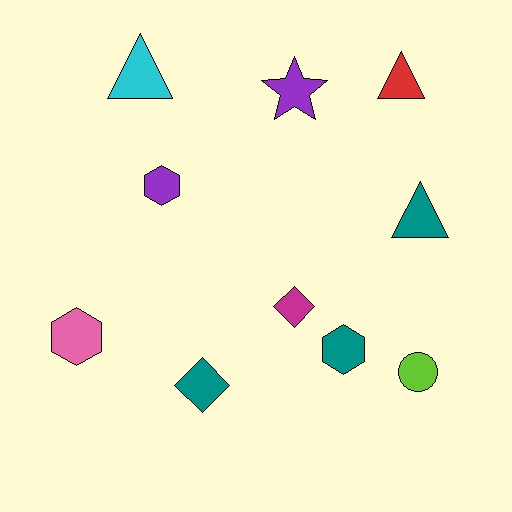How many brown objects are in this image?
There are no brown objects.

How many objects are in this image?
There are 10 objects.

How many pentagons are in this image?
There are no pentagons.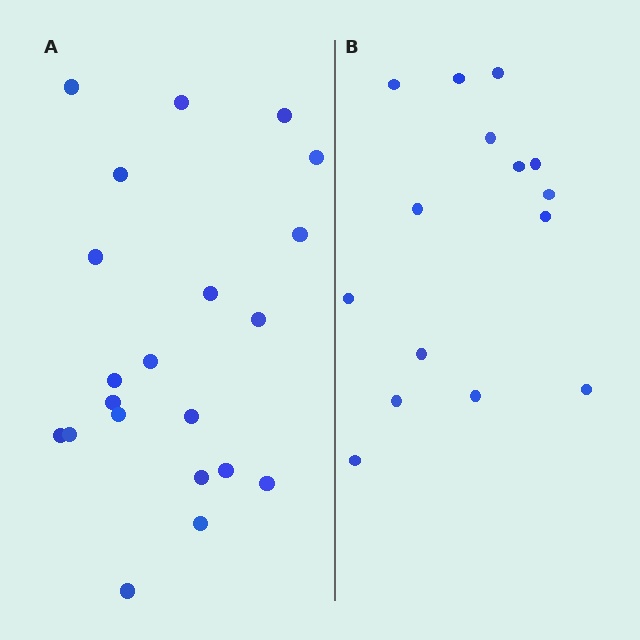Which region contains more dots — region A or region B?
Region A (the left region) has more dots.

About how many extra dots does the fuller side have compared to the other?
Region A has about 6 more dots than region B.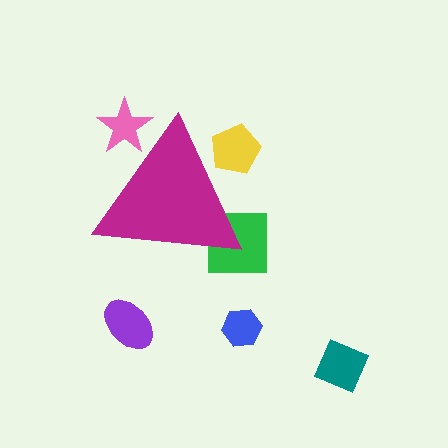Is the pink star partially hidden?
Yes, the pink star is partially hidden behind the magenta triangle.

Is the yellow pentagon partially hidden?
Yes, the yellow pentagon is partially hidden behind the magenta triangle.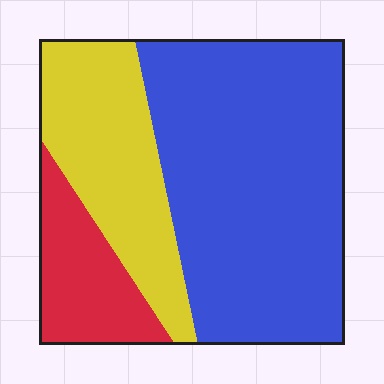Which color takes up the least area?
Red, at roughly 15%.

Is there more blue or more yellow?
Blue.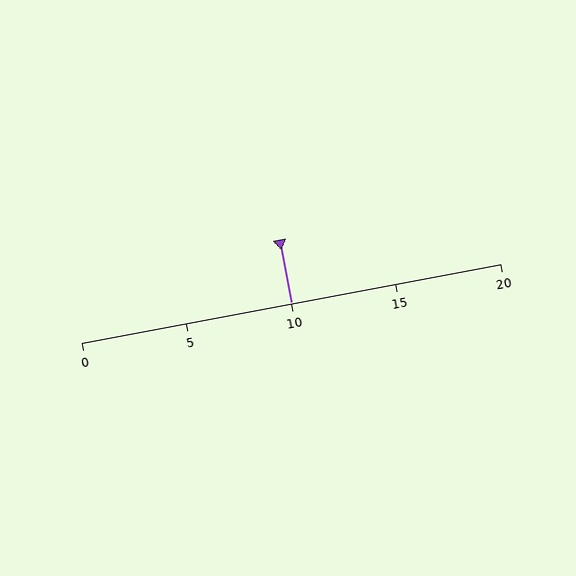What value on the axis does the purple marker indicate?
The marker indicates approximately 10.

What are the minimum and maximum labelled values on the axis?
The axis runs from 0 to 20.